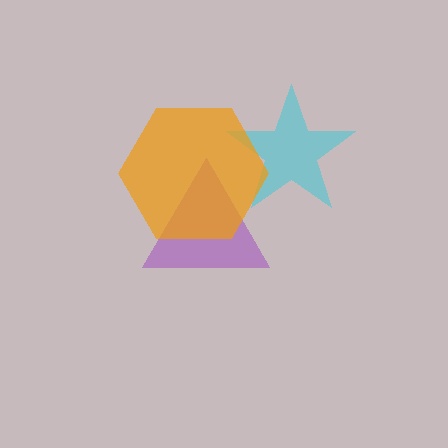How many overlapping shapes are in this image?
There are 3 overlapping shapes in the image.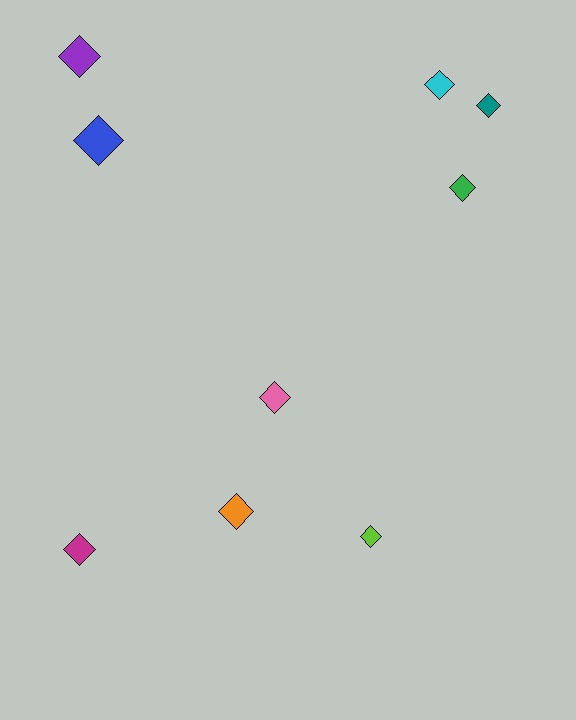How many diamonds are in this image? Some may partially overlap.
There are 9 diamonds.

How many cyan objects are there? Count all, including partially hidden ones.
There is 1 cyan object.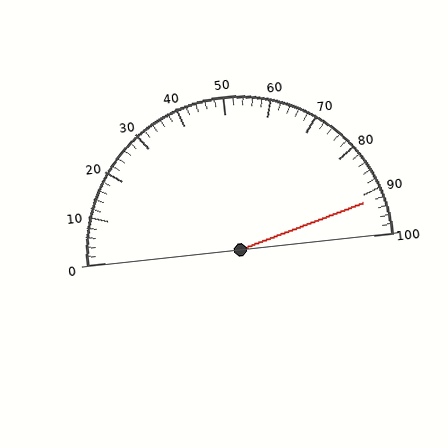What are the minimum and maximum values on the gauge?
The gauge ranges from 0 to 100.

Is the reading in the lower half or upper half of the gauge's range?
The reading is in the upper half of the range (0 to 100).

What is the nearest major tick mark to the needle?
The nearest major tick mark is 90.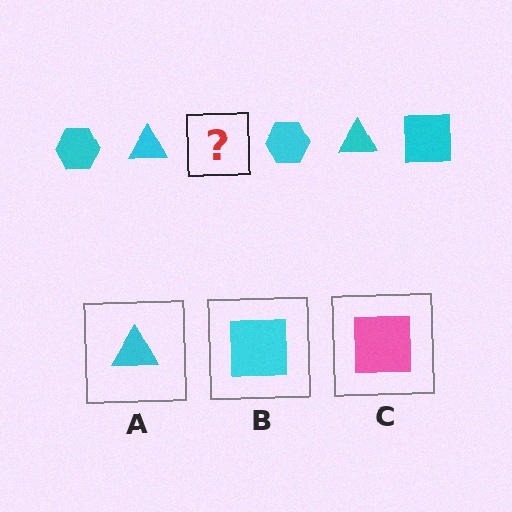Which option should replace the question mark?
Option B.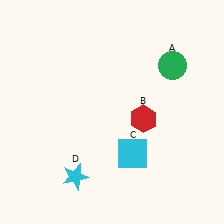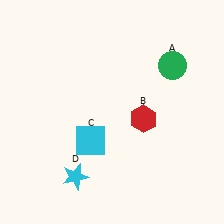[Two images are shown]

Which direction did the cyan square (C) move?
The cyan square (C) moved left.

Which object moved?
The cyan square (C) moved left.